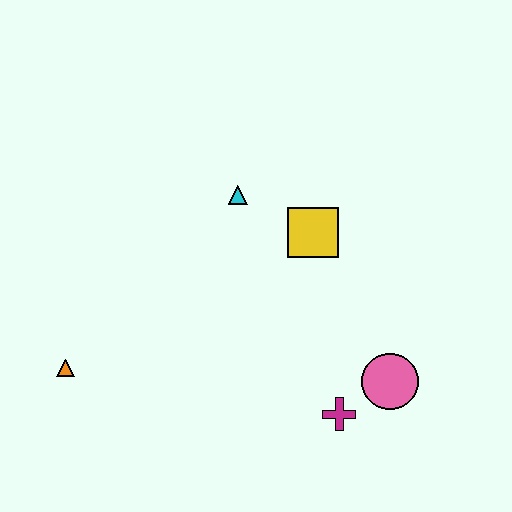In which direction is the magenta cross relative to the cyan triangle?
The magenta cross is below the cyan triangle.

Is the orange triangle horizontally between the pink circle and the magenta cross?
No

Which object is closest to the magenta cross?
The pink circle is closest to the magenta cross.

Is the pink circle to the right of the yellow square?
Yes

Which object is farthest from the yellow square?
The orange triangle is farthest from the yellow square.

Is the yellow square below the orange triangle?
No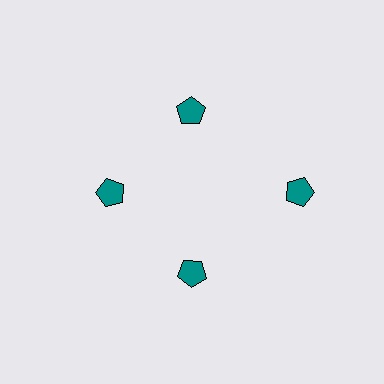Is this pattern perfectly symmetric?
No. The 4 teal pentagons are arranged in a ring, but one element near the 3 o'clock position is pushed outward from the center, breaking the 4-fold rotational symmetry.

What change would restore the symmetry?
The symmetry would be restored by moving it inward, back onto the ring so that all 4 pentagons sit at equal angles and equal distance from the center.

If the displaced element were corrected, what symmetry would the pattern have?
It would have 4-fold rotational symmetry — the pattern would map onto itself every 90 degrees.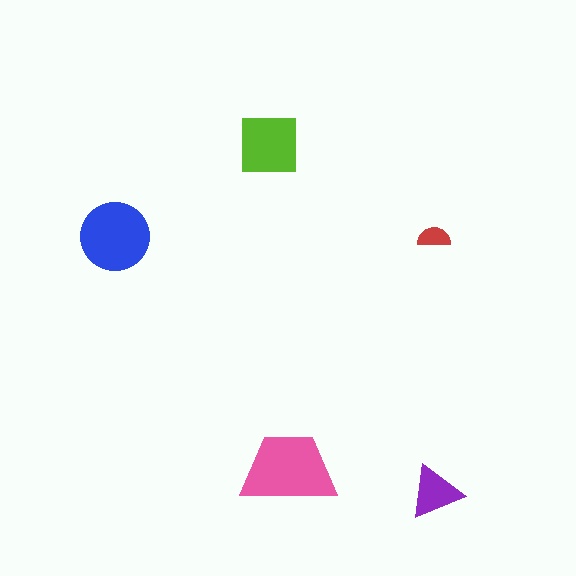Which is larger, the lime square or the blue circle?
The blue circle.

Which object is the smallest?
The red semicircle.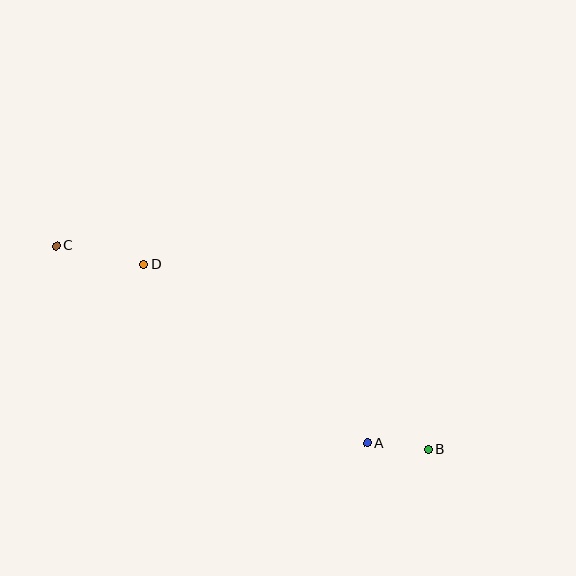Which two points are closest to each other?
Points A and B are closest to each other.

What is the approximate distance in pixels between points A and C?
The distance between A and C is approximately 369 pixels.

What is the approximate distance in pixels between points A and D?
The distance between A and D is approximately 286 pixels.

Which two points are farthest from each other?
Points B and C are farthest from each other.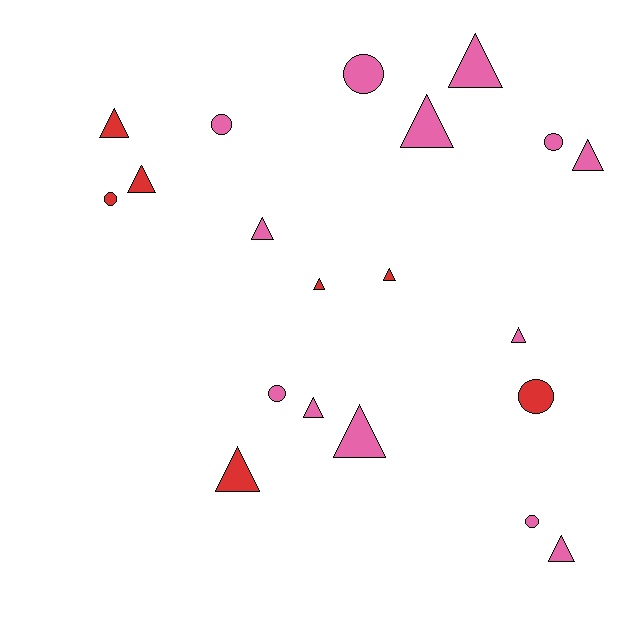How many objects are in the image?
There are 20 objects.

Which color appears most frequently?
Pink, with 13 objects.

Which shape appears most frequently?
Triangle, with 13 objects.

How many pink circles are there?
There are 5 pink circles.